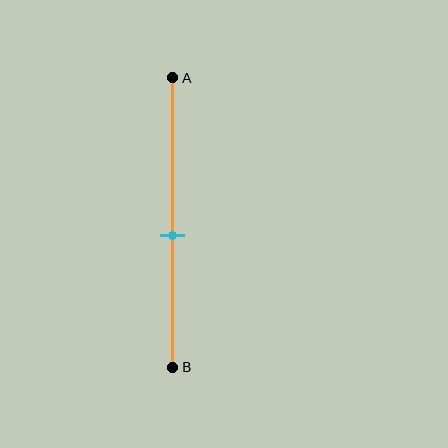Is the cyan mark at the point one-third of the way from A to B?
No, the mark is at about 55% from A, not at the 33% one-third point.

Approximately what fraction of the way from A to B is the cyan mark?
The cyan mark is approximately 55% of the way from A to B.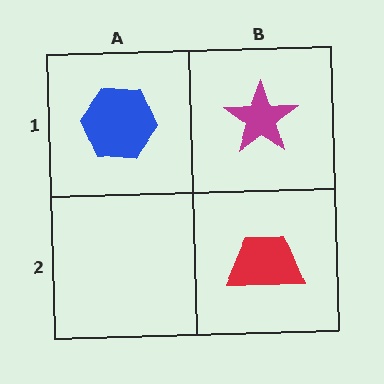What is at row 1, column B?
A magenta star.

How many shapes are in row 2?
1 shape.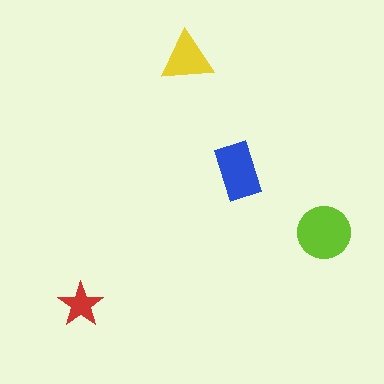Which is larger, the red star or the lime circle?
The lime circle.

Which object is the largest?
The lime circle.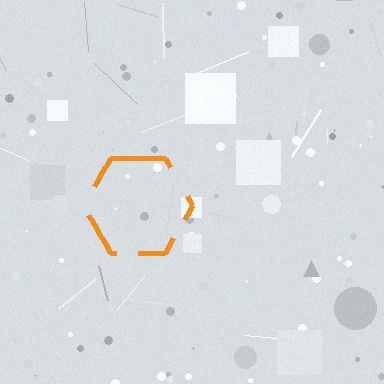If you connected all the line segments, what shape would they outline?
They would outline a hexagon.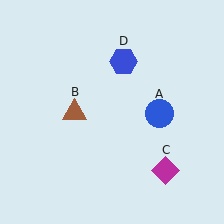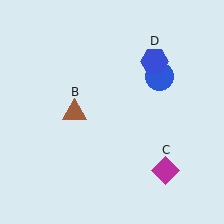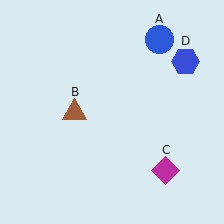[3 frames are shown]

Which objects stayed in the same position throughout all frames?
Brown triangle (object B) and magenta diamond (object C) remained stationary.